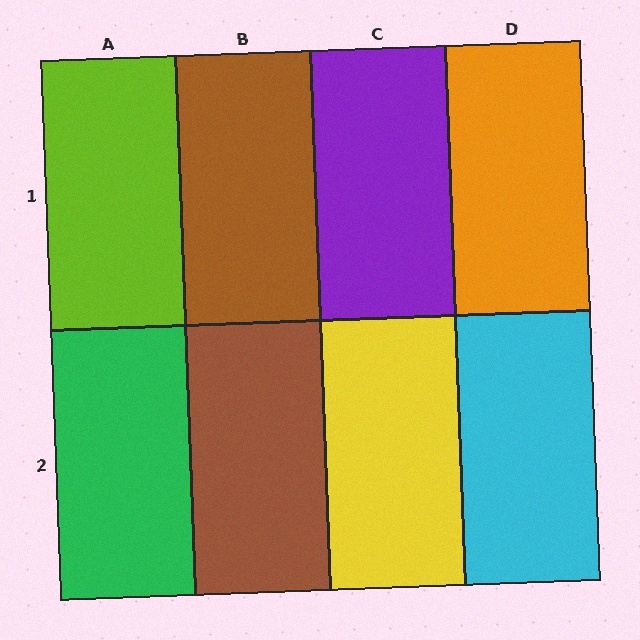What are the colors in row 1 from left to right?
Lime, brown, purple, orange.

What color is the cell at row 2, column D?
Cyan.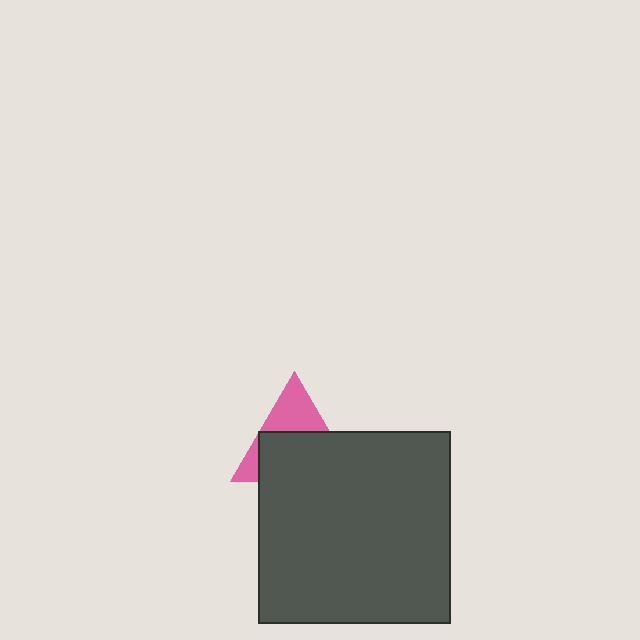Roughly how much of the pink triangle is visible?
A small part of it is visible (roughly 39%).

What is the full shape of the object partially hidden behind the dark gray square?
The partially hidden object is a pink triangle.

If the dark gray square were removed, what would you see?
You would see the complete pink triangle.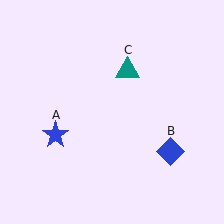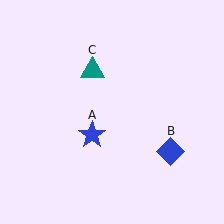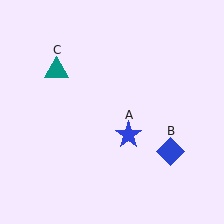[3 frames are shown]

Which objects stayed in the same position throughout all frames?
Blue diamond (object B) remained stationary.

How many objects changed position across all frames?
2 objects changed position: blue star (object A), teal triangle (object C).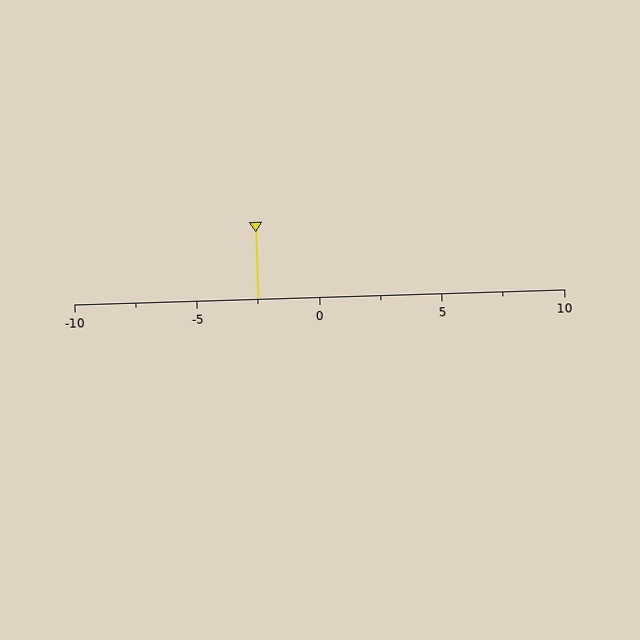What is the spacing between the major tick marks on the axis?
The major ticks are spaced 5 apart.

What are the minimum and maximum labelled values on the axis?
The axis runs from -10 to 10.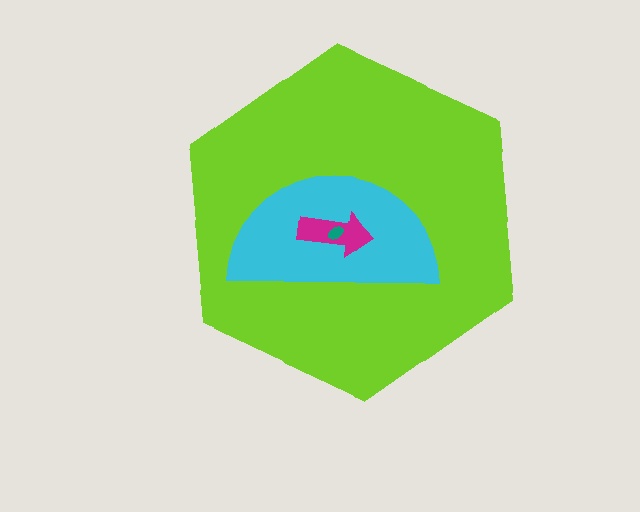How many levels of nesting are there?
4.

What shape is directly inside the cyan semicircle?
The magenta arrow.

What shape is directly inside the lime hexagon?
The cyan semicircle.